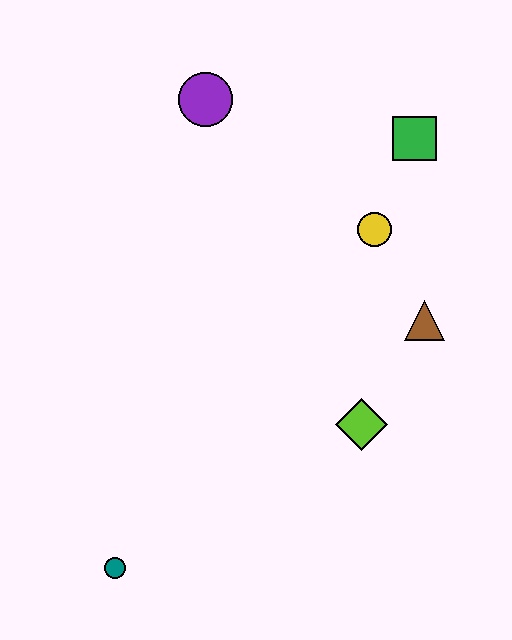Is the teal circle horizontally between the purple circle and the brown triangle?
No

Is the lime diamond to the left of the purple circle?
No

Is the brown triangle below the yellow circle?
Yes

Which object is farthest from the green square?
The teal circle is farthest from the green square.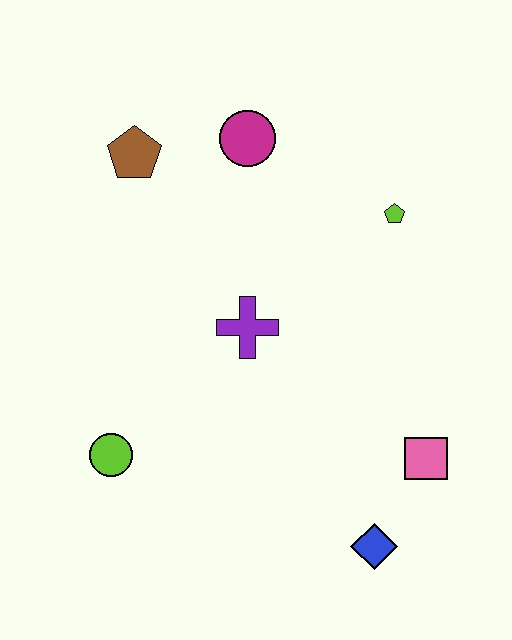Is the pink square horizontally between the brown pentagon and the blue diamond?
No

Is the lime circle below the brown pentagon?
Yes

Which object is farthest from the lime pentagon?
The lime circle is farthest from the lime pentagon.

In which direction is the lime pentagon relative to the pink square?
The lime pentagon is above the pink square.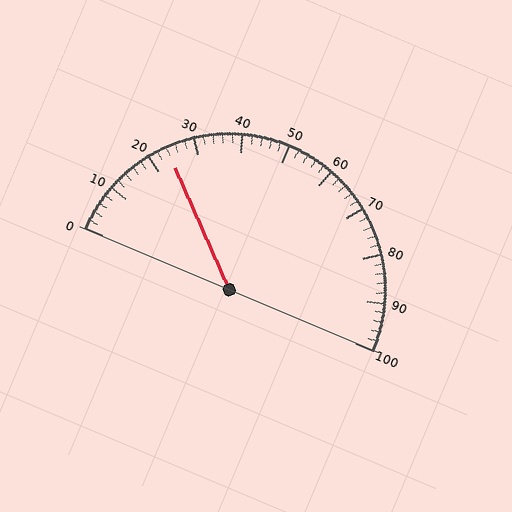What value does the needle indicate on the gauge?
The needle indicates approximately 24.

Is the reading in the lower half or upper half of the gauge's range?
The reading is in the lower half of the range (0 to 100).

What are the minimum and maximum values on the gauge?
The gauge ranges from 0 to 100.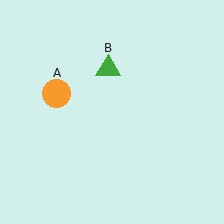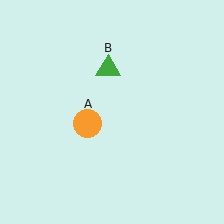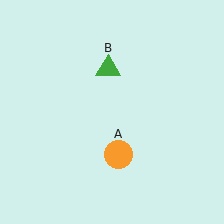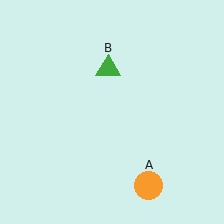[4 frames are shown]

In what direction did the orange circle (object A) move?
The orange circle (object A) moved down and to the right.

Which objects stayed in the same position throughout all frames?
Green triangle (object B) remained stationary.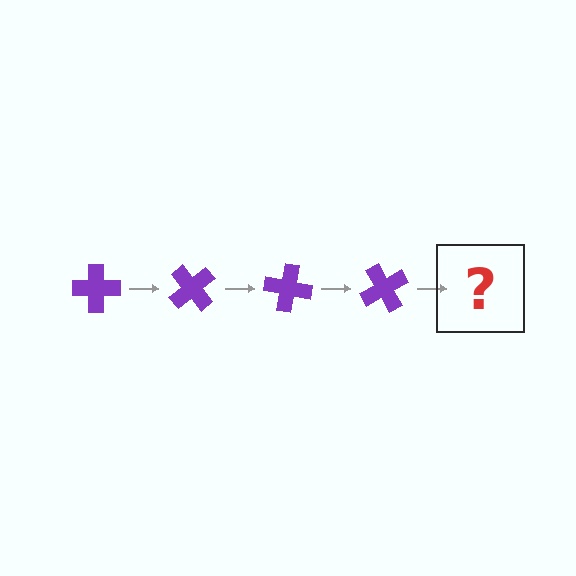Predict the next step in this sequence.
The next step is a purple cross rotated 200 degrees.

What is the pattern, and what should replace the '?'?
The pattern is that the cross rotates 50 degrees each step. The '?' should be a purple cross rotated 200 degrees.